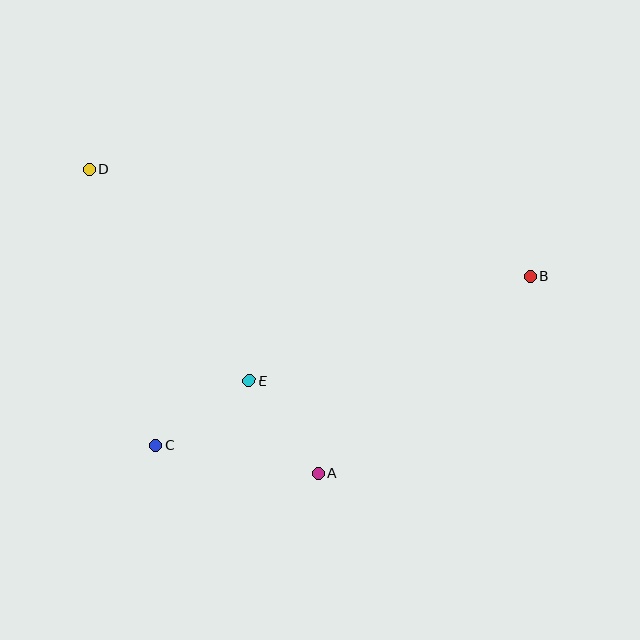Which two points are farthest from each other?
Points B and D are farthest from each other.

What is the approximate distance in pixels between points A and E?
The distance between A and E is approximately 115 pixels.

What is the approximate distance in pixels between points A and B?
The distance between A and B is approximately 290 pixels.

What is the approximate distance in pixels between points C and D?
The distance between C and D is approximately 283 pixels.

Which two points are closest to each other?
Points C and E are closest to each other.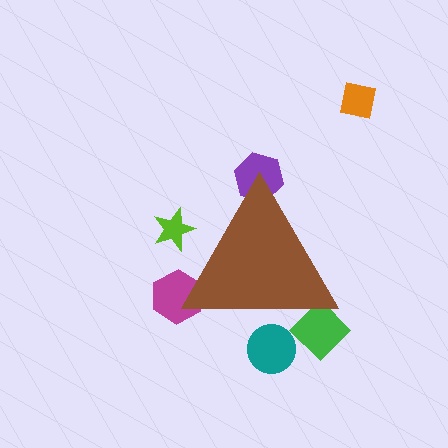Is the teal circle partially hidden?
Yes, the teal circle is partially hidden behind the brown triangle.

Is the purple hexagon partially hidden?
Yes, the purple hexagon is partially hidden behind the brown triangle.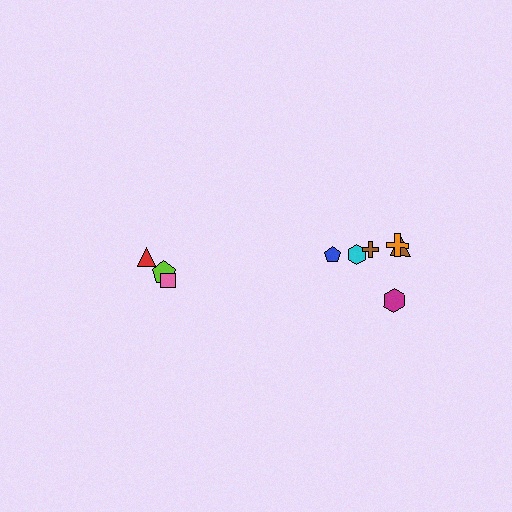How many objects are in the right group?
There are 6 objects.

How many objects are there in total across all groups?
There are 10 objects.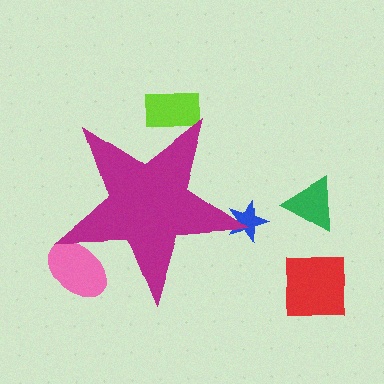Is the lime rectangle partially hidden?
Yes, the lime rectangle is partially hidden behind the magenta star.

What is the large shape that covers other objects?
A magenta star.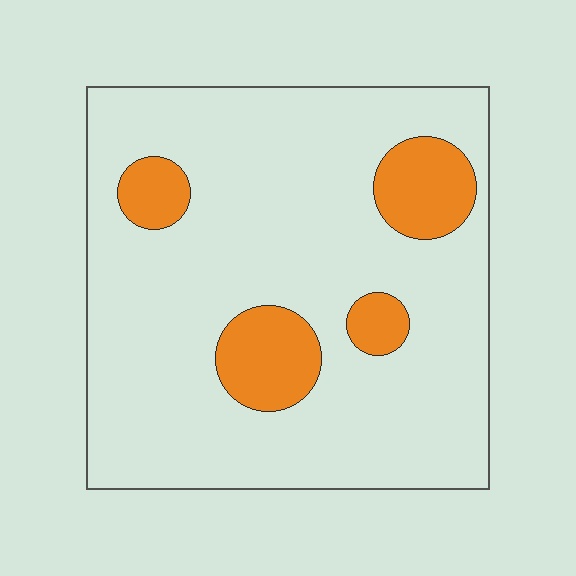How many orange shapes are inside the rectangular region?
4.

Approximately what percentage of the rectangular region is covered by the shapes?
Approximately 15%.